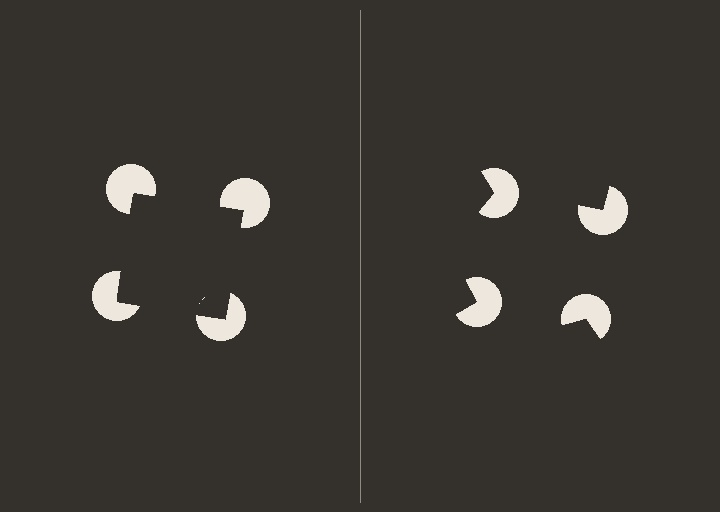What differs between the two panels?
The pac-man discs are positioned identically on both sides; only the wedge orientations differ. On the left they align to a square; on the right they are misaligned.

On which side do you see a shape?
An illusory square appears on the left side. On the right side the wedge cuts are rotated, so no coherent shape forms.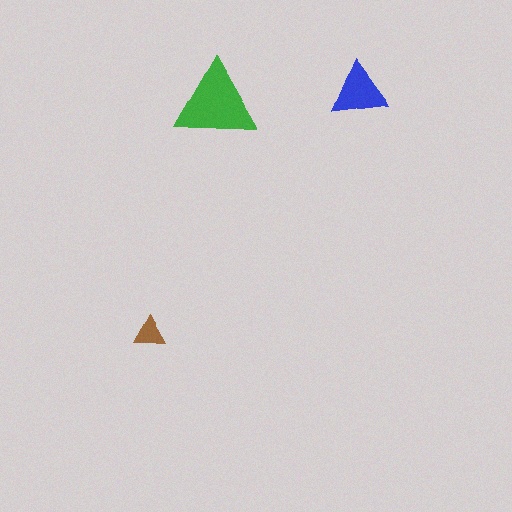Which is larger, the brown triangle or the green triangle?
The green one.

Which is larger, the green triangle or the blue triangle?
The green one.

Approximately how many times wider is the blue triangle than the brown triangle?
About 2 times wider.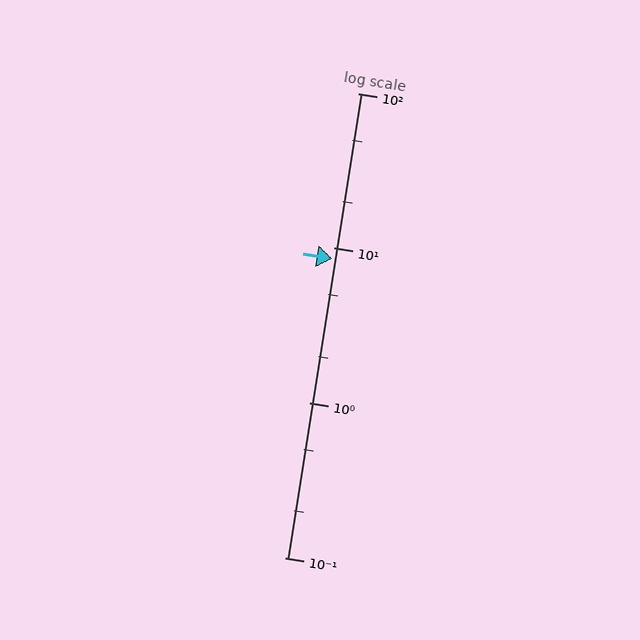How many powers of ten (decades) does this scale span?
The scale spans 3 decades, from 0.1 to 100.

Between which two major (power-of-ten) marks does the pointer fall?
The pointer is between 1 and 10.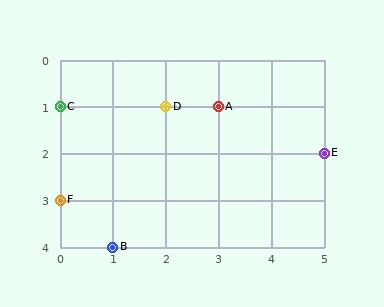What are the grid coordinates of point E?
Point E is at grid coordinates (5, 2).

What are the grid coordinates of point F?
Point F is at grid coordinates (0, 3).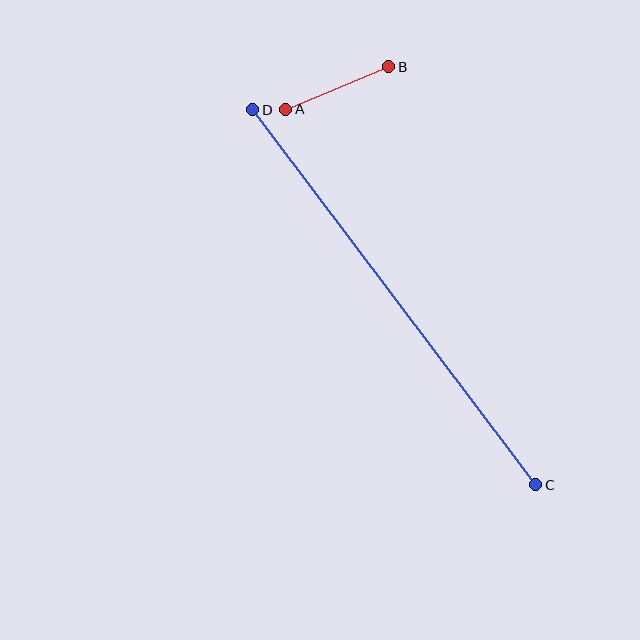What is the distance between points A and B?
The distance is approximately 111 pixels.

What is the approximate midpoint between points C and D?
The midpoint is at approximately (394, 297) pixels.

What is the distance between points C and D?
The distance is approximately 470 pixels.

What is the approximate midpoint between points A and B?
The midpoint is at approximately (337, 88) pixels.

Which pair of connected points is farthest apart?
Points C and D are farthest apart.